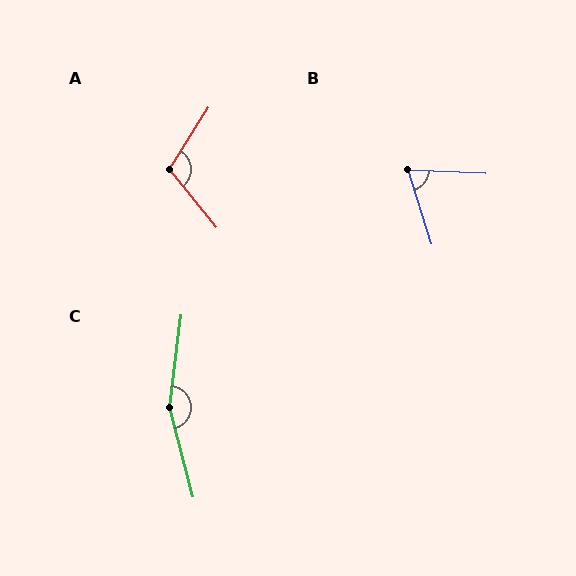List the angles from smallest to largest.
B (70°), A (109°), C (158°).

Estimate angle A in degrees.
Approximately 109 degrees.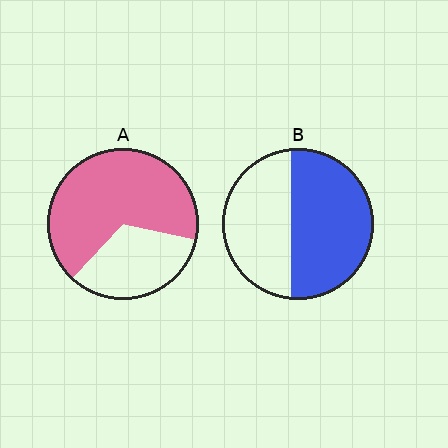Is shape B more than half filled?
Yes.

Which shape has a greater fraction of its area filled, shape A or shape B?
Shape A.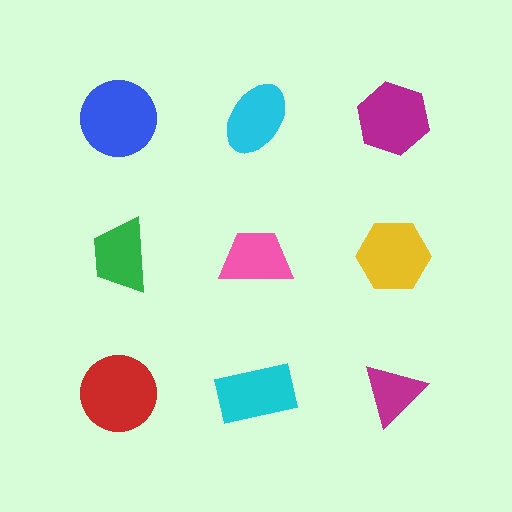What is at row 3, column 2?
A cyan rectangle.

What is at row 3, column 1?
A red circle.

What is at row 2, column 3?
A yellow hexagon.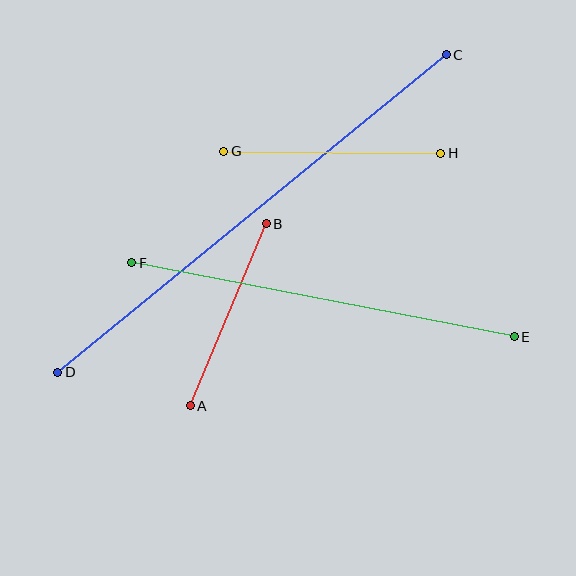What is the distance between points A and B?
The distance is approximately 197 pixels.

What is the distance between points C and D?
The distance is approximately 502 pixels.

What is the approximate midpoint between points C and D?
The midpoint is at approximately (252, 214) pixels.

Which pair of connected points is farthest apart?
Points C and D are farthest apart.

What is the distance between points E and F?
The distance is approximately 390 pixels.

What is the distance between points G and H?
The distance is approximately 217 pixels.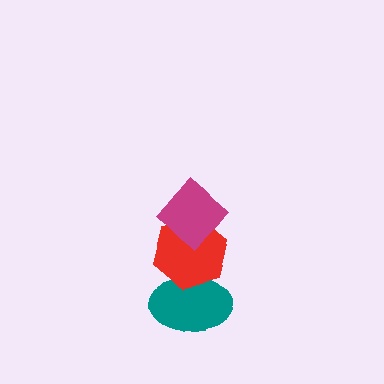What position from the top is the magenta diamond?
The magenta diamond is 1st from the top.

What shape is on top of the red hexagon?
The magenta diamond is on top of the red hexagon.